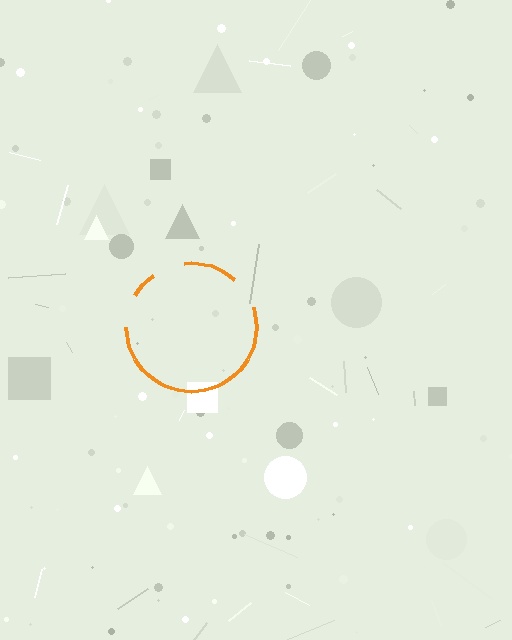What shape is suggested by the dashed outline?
The dashed outline suggests a circle.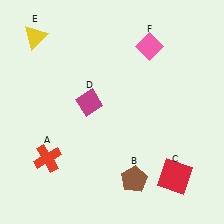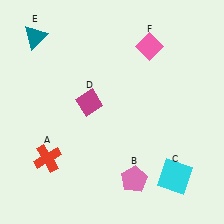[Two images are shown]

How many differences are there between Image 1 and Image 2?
There are 3 differences between the two images.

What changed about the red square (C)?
In Image 1, C is red. In Image 2, it changed to cyan.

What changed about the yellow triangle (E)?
In Image 1, E is yellow. In Image 2, it changed to teal.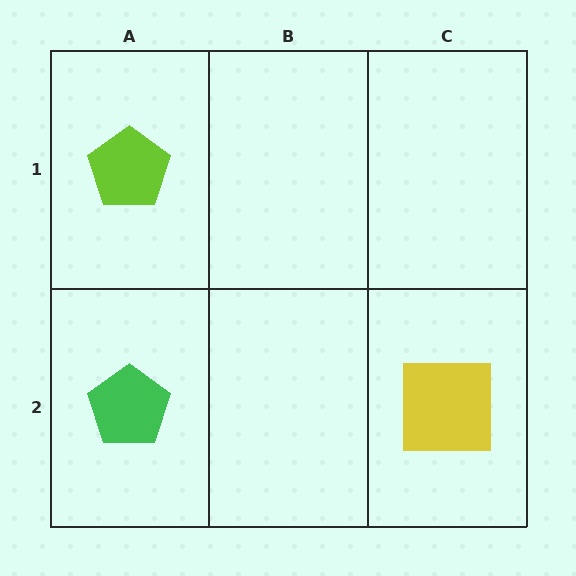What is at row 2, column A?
A green pentagon.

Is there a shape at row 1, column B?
No, that cell is empty.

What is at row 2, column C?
A yellow square.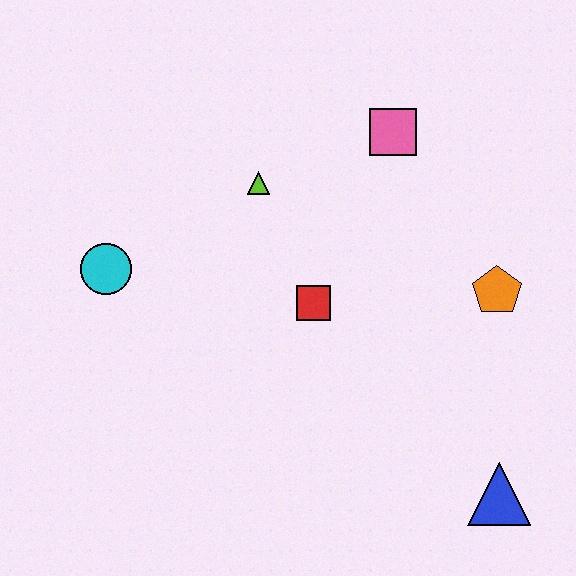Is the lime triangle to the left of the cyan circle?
No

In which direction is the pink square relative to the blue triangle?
The pink square is above the blue triangle.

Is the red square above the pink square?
No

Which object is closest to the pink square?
The lime triangle is closest to the pink square.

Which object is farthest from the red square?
The blue triangle is farthest from the red square.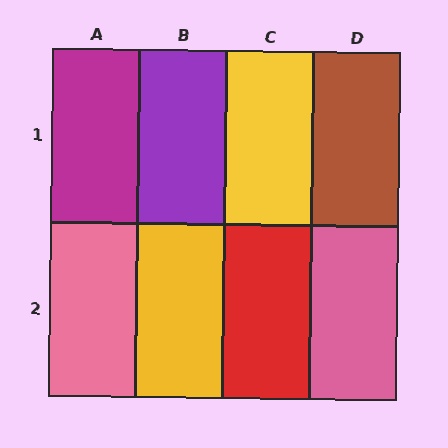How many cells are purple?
1 cell is purple.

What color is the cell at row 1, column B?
Purple.